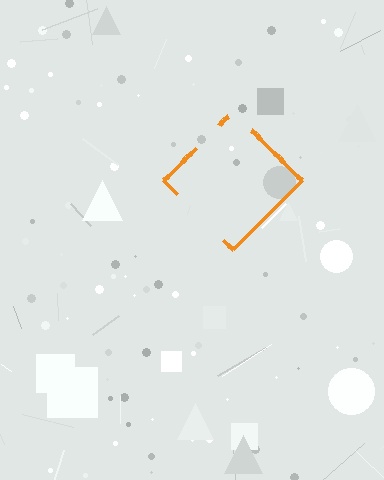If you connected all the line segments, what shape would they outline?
They would outline a diamond.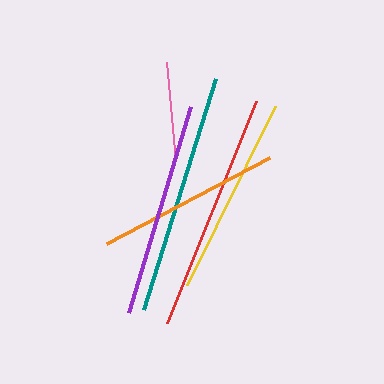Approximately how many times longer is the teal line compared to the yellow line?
The teal line is approximately 1.2 times the length of the yellow line.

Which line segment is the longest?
The teal line is the longest at approximately 242 pixels.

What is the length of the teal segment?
The teal segment is approximately 242 pixels long.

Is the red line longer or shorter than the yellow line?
The red line is longer than the yellow line.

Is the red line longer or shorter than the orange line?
The red line is longer than the orange line.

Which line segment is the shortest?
The pink line is the shortest at approximately 99 pixels.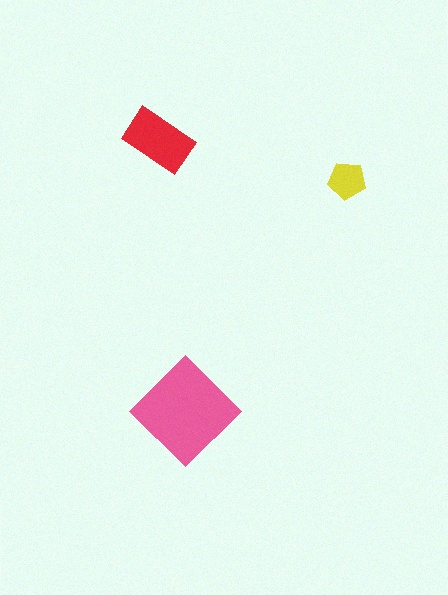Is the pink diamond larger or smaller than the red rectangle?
Larger.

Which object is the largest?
The pink diamond.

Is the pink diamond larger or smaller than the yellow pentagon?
Larger.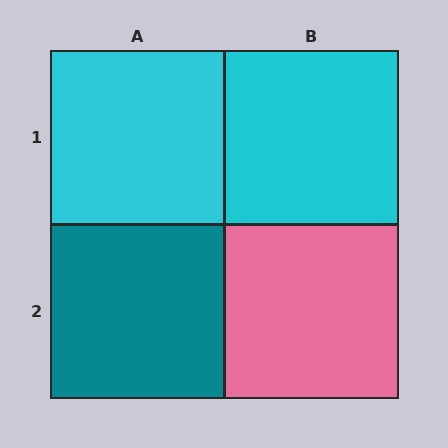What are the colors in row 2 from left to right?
Teal, pink.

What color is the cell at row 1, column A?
Cyan.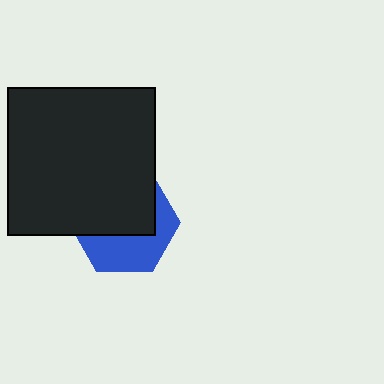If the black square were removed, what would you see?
You would see the complete blue hexagon.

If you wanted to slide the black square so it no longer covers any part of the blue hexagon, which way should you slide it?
Slide it up — that is the most direct way to separate the two shapes.